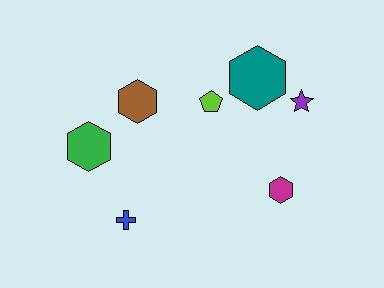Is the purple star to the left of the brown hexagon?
No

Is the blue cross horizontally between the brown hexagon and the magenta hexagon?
No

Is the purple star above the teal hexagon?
No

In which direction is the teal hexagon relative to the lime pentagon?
The teal hexagon is to the right of the lime pentagon.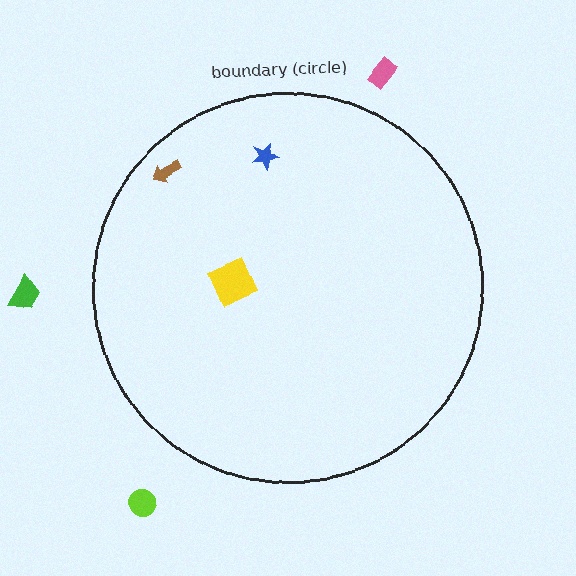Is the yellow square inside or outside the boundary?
Inside.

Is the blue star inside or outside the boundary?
Inside.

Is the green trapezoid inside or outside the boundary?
Outside.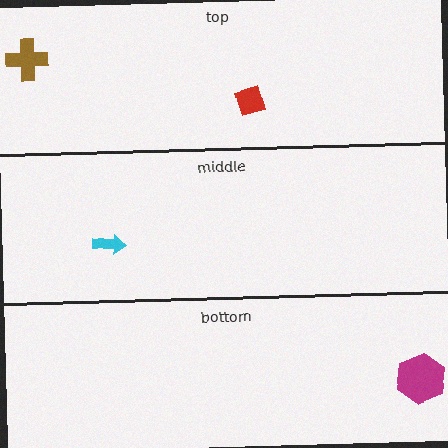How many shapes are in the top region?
2.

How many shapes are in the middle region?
1.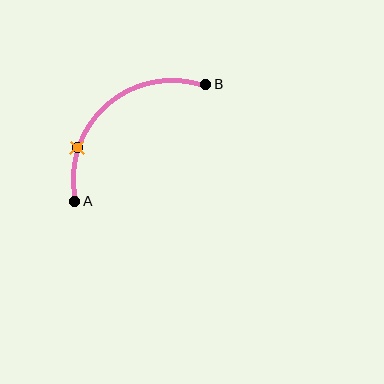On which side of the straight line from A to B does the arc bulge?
The arc bulges above and to the left of the straight line connecting A and B.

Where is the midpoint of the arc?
The arc midpoint is the point on the curve farthest from the straight line joining A and B. It sits above and to the left of that line.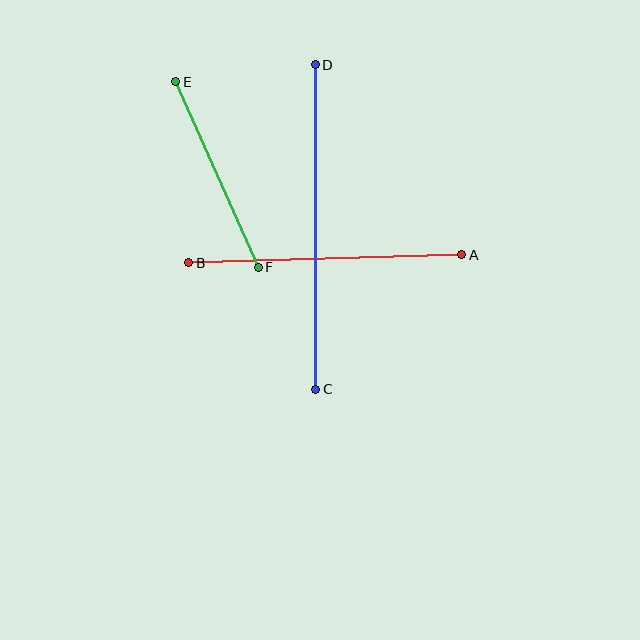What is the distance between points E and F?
The distance is approximately 203 pixels.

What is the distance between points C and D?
The distance is approximately 325 pixels.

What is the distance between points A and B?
The distance is approximately 273 pixels.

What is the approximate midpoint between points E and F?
The midpoint is at approximately (217, 175) pixels.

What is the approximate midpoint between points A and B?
The midpoint is at approximately (325, 259) pixels.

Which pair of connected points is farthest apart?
Points C and D are farthest apart.